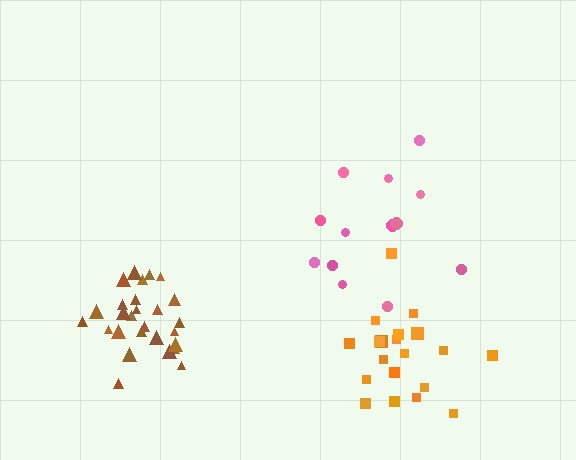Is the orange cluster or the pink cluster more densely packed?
Orange.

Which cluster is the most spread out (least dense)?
Pink.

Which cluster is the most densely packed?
Brown.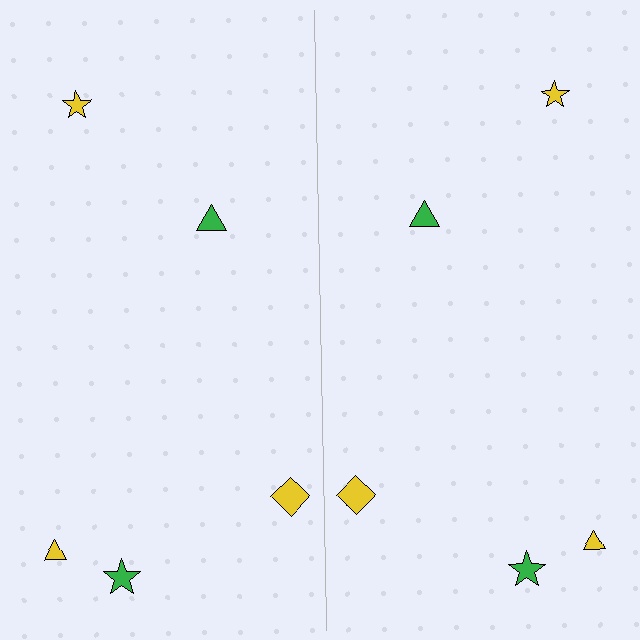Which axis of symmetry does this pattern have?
The pattern has a vertical axis of symmetry running through the center of the image.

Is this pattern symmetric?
Yes, this pattern has bilateral (reflection) symmetry.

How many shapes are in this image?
There are 10 shapes in this image.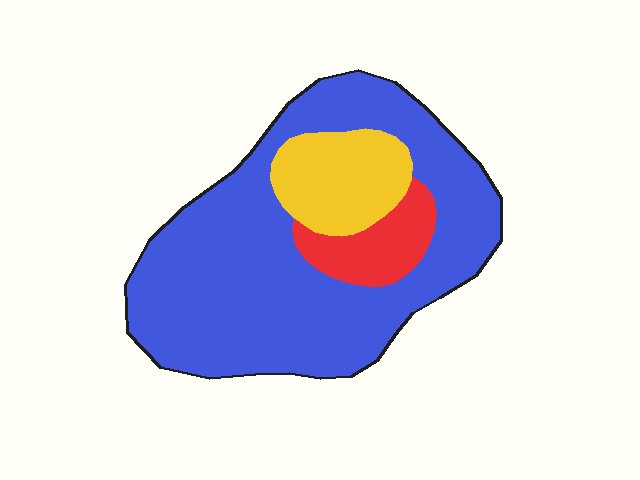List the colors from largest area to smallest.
From largest to smallest: blue, yellow, red.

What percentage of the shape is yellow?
Yellow takes up about one sixth (1/6) of the shape.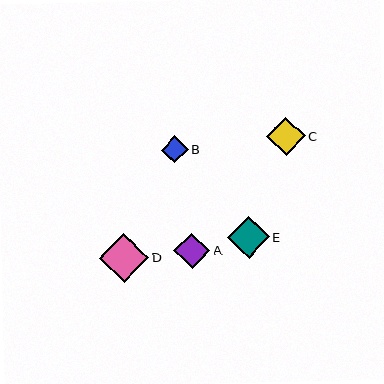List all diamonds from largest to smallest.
From largest to smallest: D, E, C, A, B.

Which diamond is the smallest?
Diamond B is the smallest with a size of approximately 27 pixels.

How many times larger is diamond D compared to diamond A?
Diamond D is approximately 1.4 times the size of diamond A.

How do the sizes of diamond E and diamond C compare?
Diamond E and diamond C are approximately the same size.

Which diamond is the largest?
Diamond D is the largest with a size of approximately 49 pixels.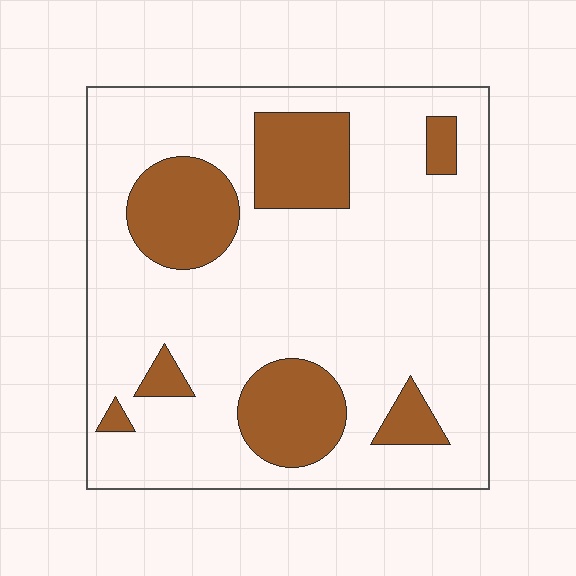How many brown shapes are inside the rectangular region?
7.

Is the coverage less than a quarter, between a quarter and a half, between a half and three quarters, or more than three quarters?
Less than a quarter.